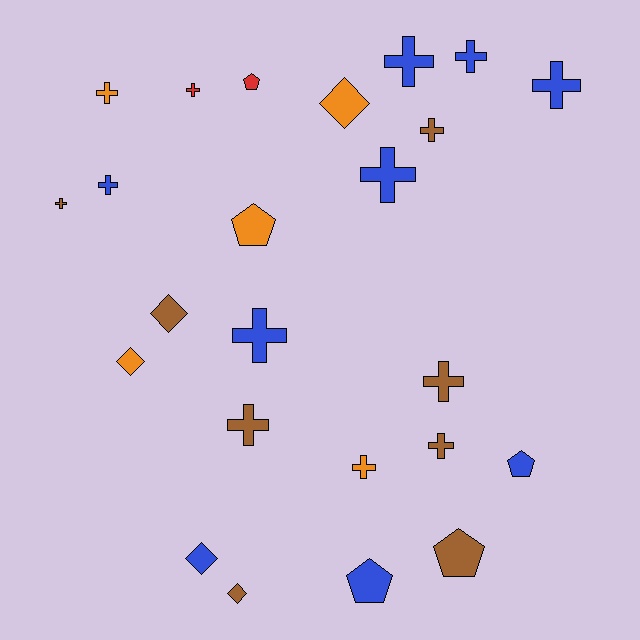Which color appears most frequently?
Blue, with 9 objects.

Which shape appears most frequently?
Cross, with 14 objects.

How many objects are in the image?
There are 24 objects.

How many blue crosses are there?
There are 6 blue crosses.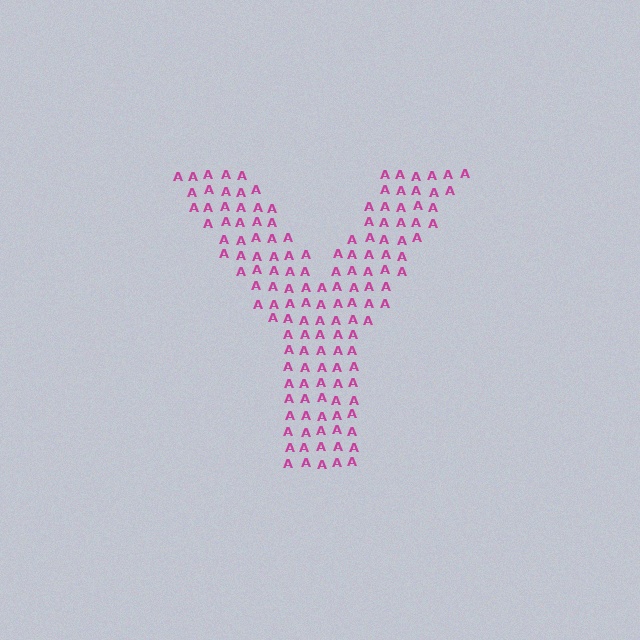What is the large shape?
The large shape is the letter Y.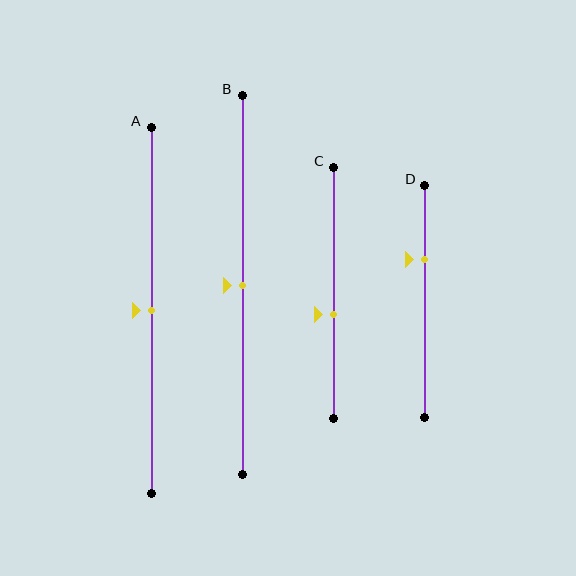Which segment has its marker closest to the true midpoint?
Segment A has its marker closest to the true midpoint.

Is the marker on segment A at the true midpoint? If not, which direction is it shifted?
Yes, the marker on segment A is at the true midpoint.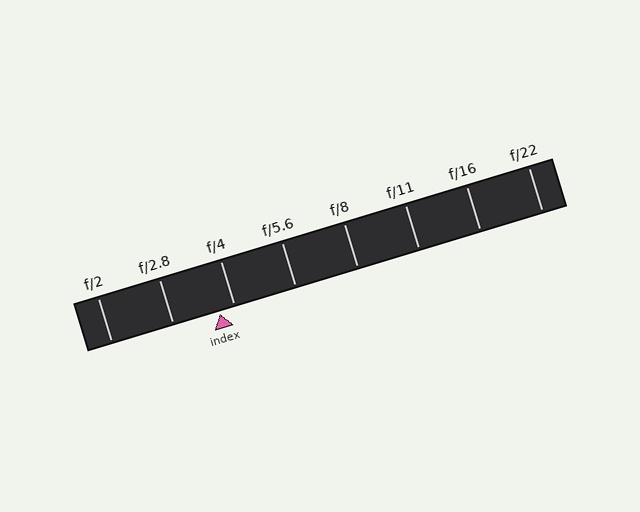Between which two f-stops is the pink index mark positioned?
The index mark is between f/2.8 and f/4.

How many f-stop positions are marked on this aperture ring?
There are 8 f-stop positions marked.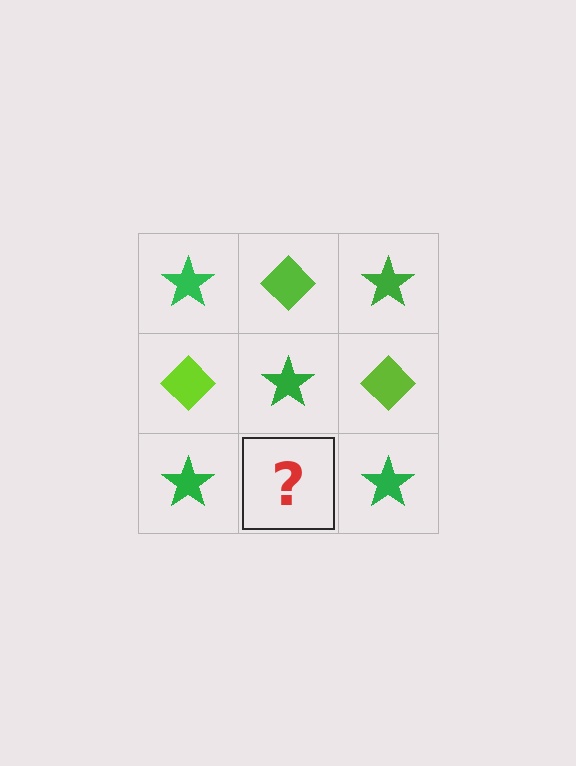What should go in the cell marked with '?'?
The missing cell should contain a lime diamond.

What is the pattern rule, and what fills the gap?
The rule is that it alternates green star and lime diamond in a checkerboard pattern. The gap should be filled with a lime diamond.